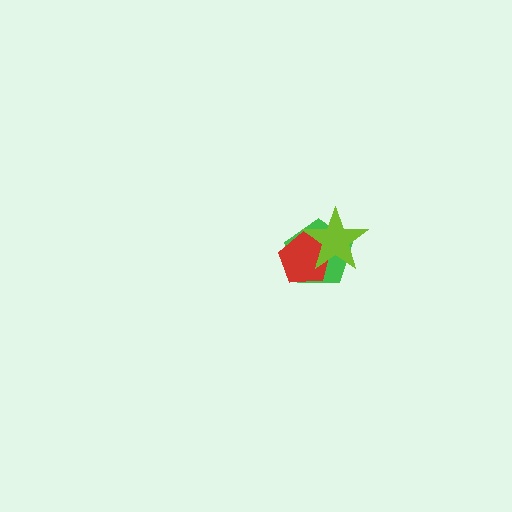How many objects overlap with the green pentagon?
2 objects overlap with the green pentagon.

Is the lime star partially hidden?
No, no other shape covers it.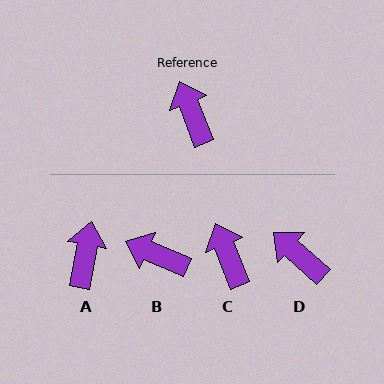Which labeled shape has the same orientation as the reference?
C.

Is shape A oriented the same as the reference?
No, it is off by about 31 degrees.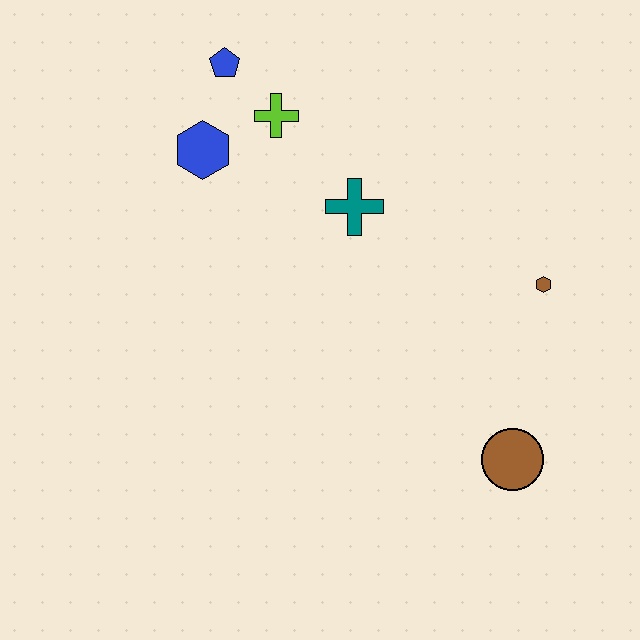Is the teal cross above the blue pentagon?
No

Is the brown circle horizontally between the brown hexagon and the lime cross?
Yes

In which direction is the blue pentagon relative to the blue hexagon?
The blue pentagon is above the blue hexagon.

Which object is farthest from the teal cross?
The brown circle is farthest from the teal cross.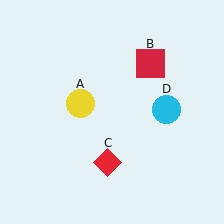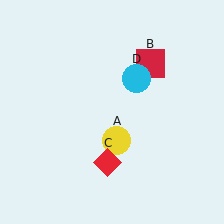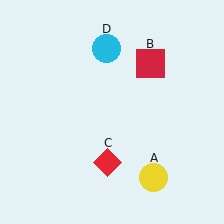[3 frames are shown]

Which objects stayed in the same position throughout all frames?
Red square (object B) and red diamond (object C) remained stationary.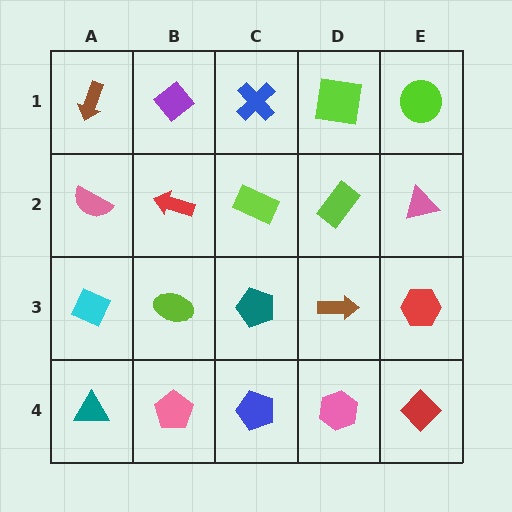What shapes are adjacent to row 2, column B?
A purple diamond (row 1, column B), a lime ellipse (row 3, column B), a pink semicircle (row 2, column A), a lime rectangle (row 2, column C).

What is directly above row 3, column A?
A pink semicircle.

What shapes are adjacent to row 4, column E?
A red hexagon (row 3, column E), a pink hexagon (row 4, column D).